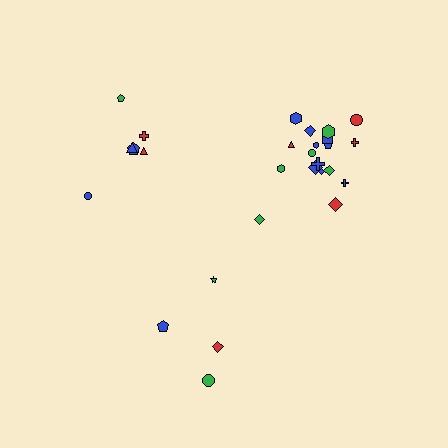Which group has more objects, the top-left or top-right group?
The top-right group.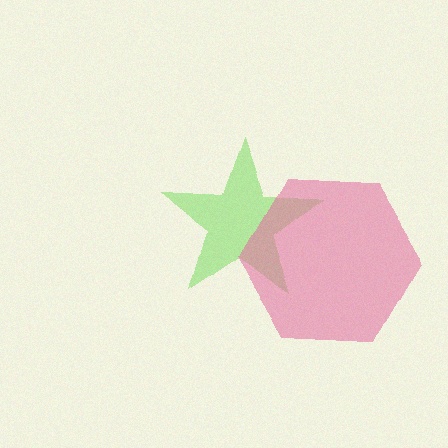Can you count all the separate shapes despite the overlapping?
Yes, there are 2 separate shapes.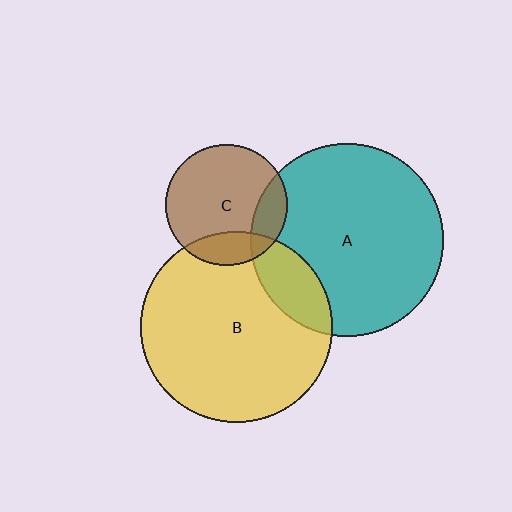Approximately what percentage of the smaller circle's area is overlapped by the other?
Approximately 15%.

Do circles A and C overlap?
Yes.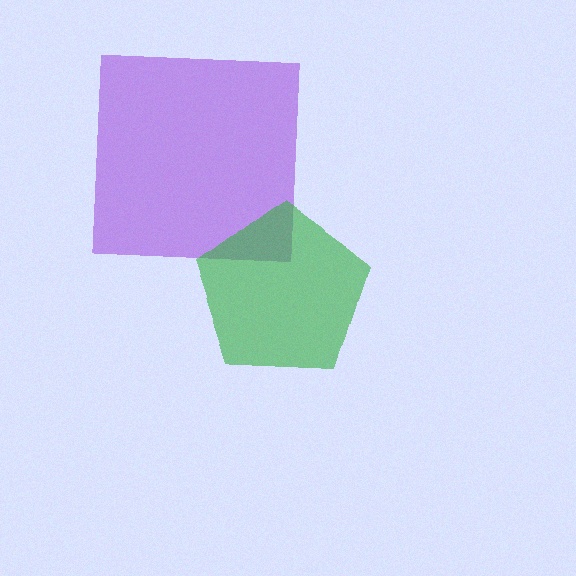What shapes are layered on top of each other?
The layered shapes are: a purple square, a green pentagon.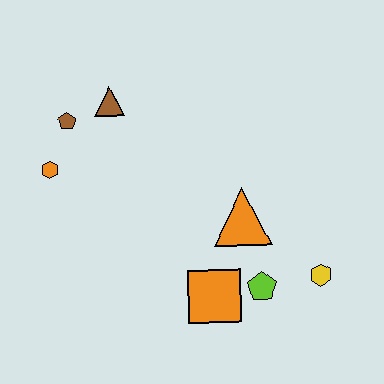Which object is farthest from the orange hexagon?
The yellow hexagon is farthest from the orange hexagon.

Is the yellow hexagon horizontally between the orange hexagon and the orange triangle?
No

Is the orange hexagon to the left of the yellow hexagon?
Yes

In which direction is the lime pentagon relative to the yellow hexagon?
The lime pentagon is to the left of the yellow hexagon.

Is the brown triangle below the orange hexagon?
No